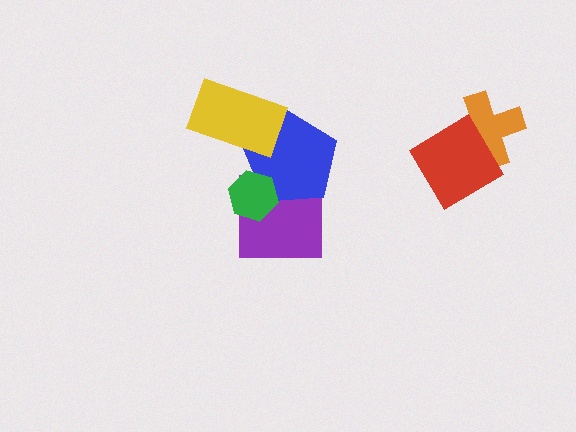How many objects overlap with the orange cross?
1 object overlaps with the orange cross.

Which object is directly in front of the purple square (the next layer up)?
The blue pentagon is directly in front of the purple square.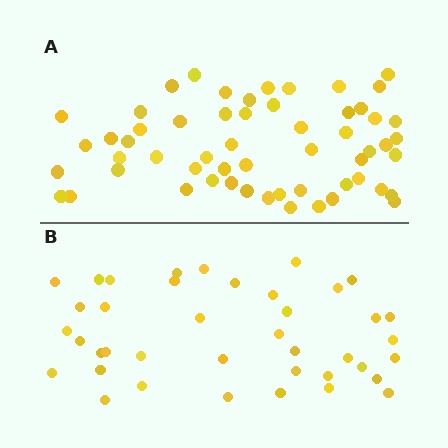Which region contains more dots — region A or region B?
Region A (the top region) has more dots.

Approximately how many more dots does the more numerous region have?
Region A has approximately 15 more dots than region B.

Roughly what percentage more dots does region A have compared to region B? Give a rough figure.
About 40% more.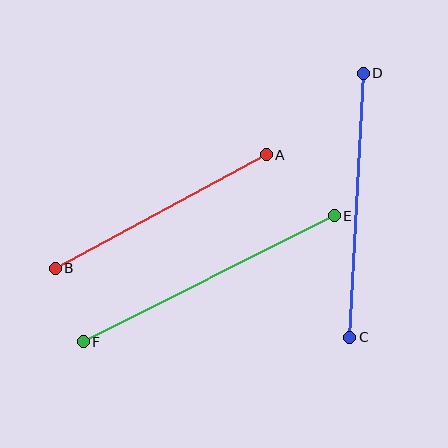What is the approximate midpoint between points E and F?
The midpoint is at approximately (209, 279) pixels.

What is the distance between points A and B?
The distance is approximately 240 pixels.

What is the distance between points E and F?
The distance is approximately 280 pixels.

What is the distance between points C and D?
The distance is approximately 265 pixels.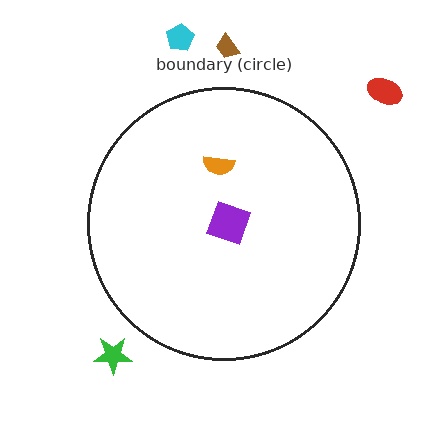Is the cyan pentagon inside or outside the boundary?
Outside.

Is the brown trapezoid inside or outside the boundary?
Outside.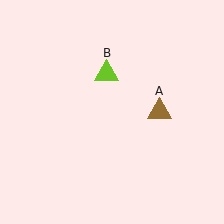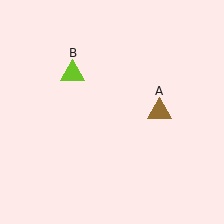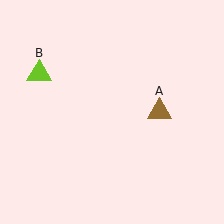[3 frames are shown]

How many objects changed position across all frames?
1 object changed position: lime triangle (object B).